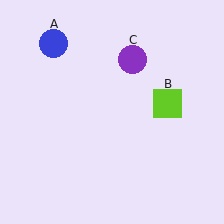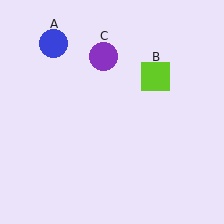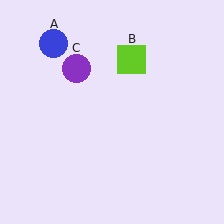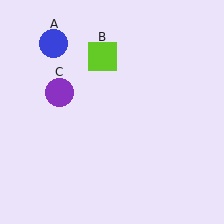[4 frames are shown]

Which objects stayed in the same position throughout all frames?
Blue circle (object A) remained stationary.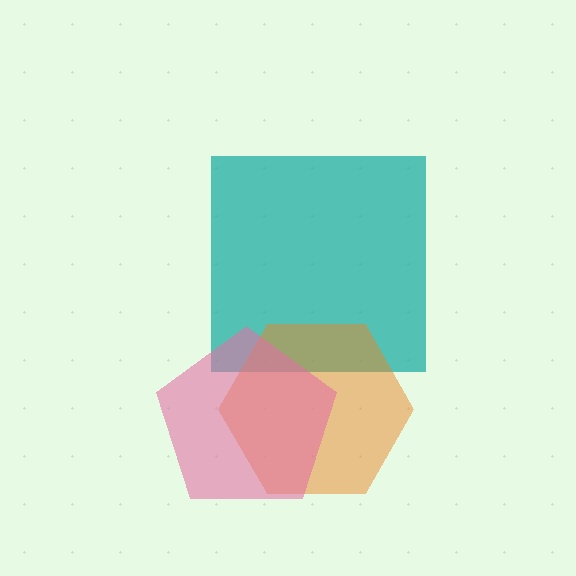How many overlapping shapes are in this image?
There are 3 overlapping shapes in the image.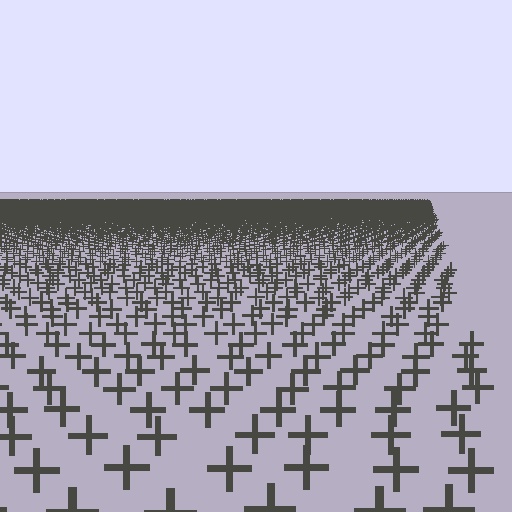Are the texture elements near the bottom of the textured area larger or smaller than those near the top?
Larger. Near the bottom, elements are closer to the viewer and appear at a bigger on-screen size.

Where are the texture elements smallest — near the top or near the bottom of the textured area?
Near the top.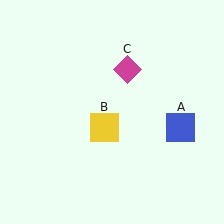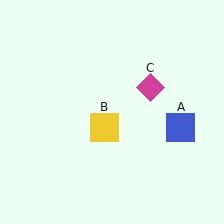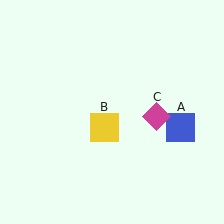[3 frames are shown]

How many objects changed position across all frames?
1 object changed position: magenta diamond (object C).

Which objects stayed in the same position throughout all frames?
Blue square (object A) and yellow square (object B) remained stationary.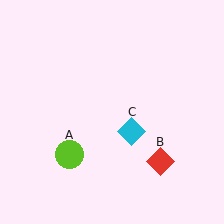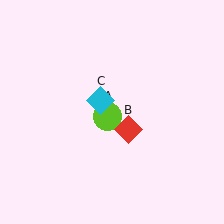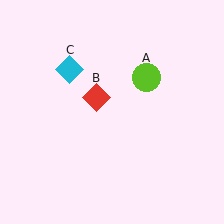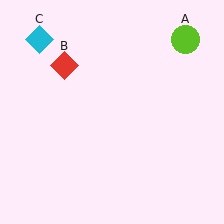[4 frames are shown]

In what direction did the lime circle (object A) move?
The lime circle (object A) moved up and to the right.